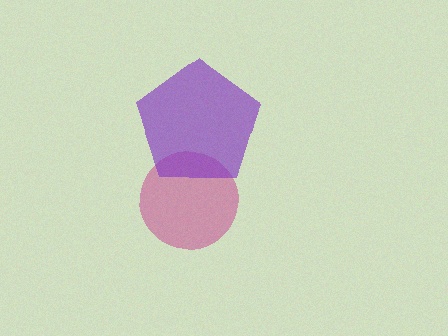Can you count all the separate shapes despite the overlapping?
Yes, there are 2 separate shapes.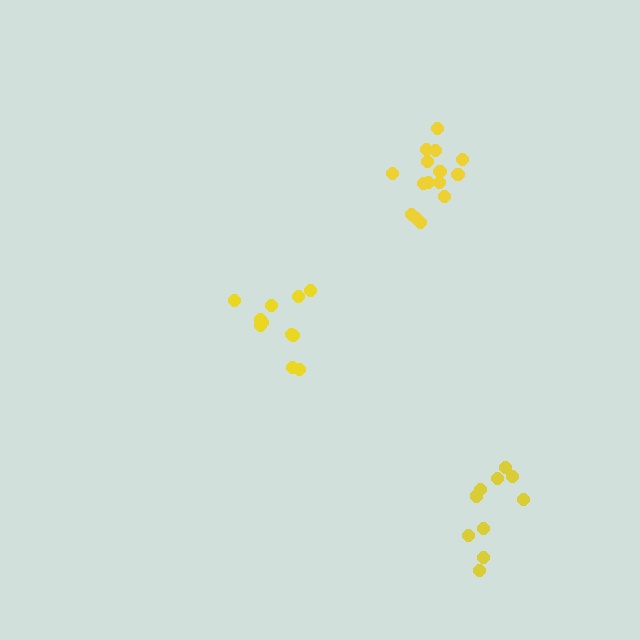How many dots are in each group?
Group 1: 10 dots, Group 2: 15 dots, Group 3: 11 dots (36 total).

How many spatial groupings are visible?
There are 3 spatial groupings.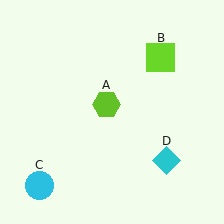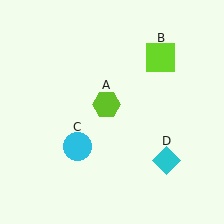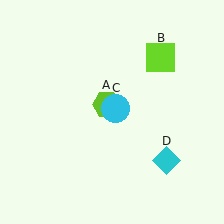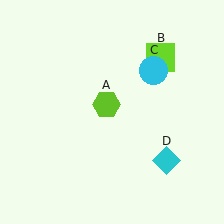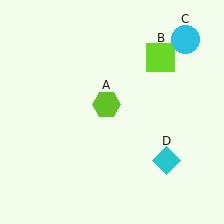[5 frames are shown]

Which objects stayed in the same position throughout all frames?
Lime hexagon (object A) and lime square (object B) and cyan diamond (object D) remained stationary.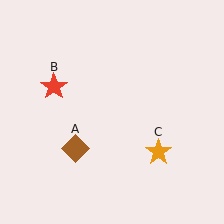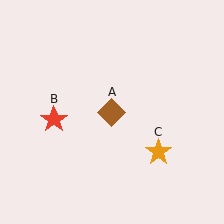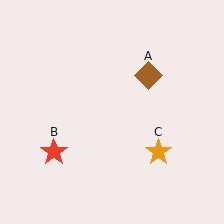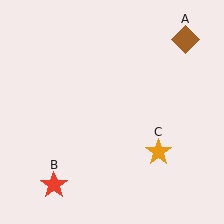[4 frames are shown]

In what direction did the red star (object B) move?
The red star (object B) moved down.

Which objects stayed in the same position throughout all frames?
Orange star (object C) remained stationary.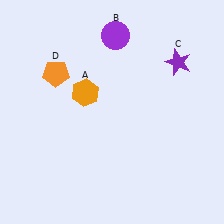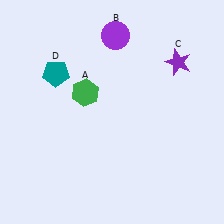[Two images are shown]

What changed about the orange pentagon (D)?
In Image 1, D is orange. In Image 2, it changed to teal.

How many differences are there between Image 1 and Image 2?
There are 2 differences between the two images.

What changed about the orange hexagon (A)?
In Image 1, A is orange. In Image 2, it changed to green.